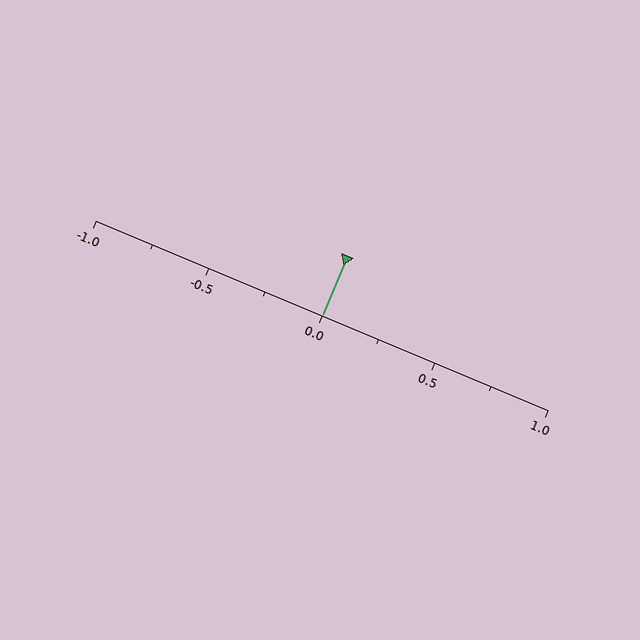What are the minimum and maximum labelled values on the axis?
The axis runs from -1.0 to 1.0.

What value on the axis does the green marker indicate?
The marker indicates approximately 0.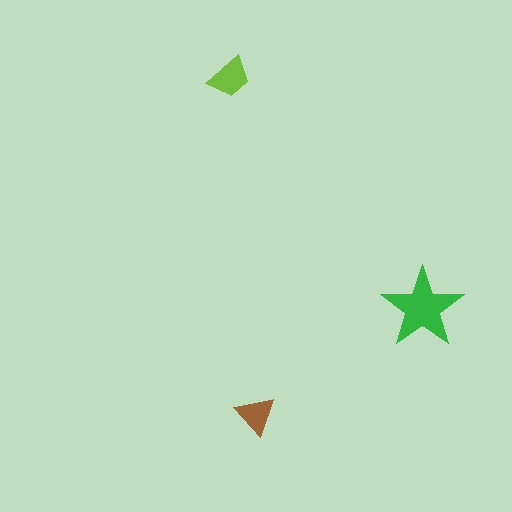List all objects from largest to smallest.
The green star, the lime trapezoid, the brown triangle.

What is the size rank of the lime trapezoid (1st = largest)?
2nd.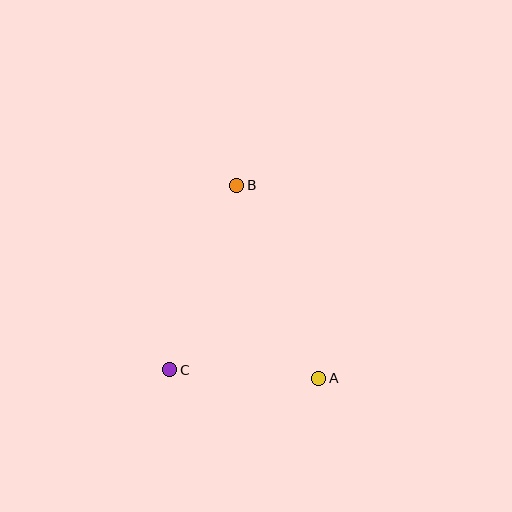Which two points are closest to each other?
Points A and C are closest to each other.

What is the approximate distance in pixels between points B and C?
The distance between B and C is approximately 196 pixels.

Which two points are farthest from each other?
Points A and B are farthest from each other.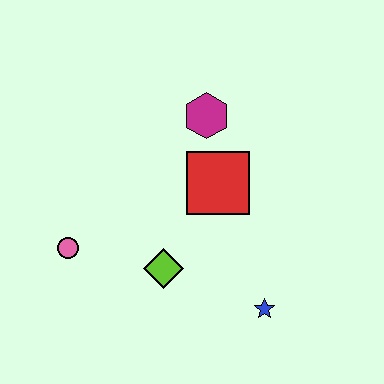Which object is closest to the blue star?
The lime diamond is closest to the blue star.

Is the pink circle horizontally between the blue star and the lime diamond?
No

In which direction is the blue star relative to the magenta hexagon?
The blue star is below the magenta hexagon.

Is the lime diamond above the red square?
No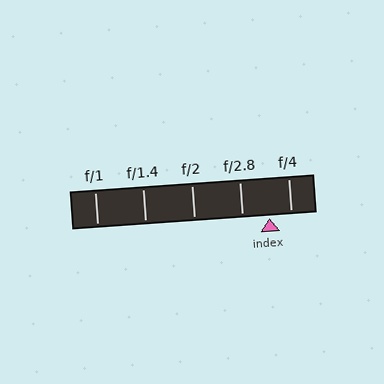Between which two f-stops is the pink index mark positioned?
The index mark is between f/2.8 and f/4.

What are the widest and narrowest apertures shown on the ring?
The widest aperture shown is f/1 and the narrowest is f/4.